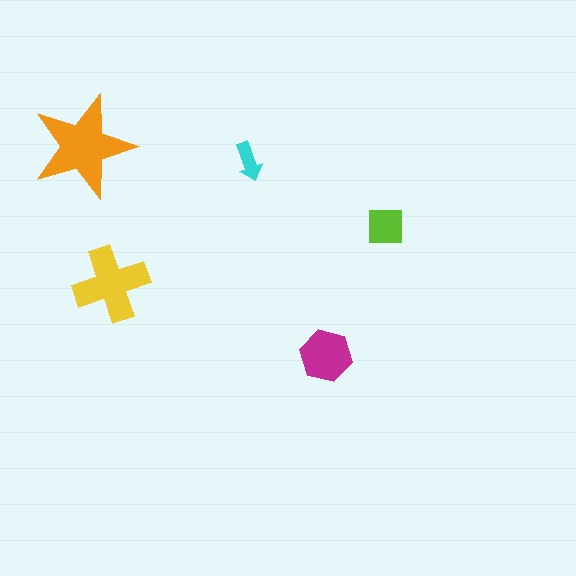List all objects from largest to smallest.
The orange star, the yellow cross, the magenta hexagon, the lime square, the cyan arrow.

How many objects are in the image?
There are 5 objects in the image.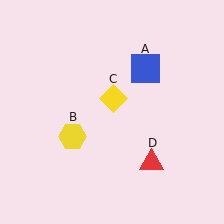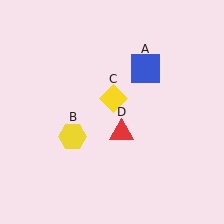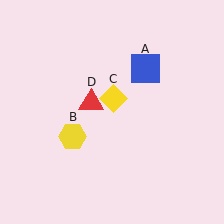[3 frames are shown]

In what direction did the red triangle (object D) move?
The red triangle (object D) moved up and to the left.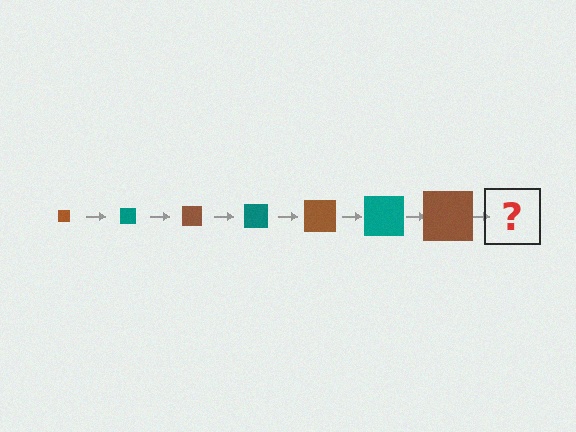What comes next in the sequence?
The next element should be a teal square, larger than the previous one.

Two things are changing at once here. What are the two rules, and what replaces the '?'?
The two rules are that the square grows larger each step and the color cycles through brown and teal. The '?' should be a teal square, larger than the previous one.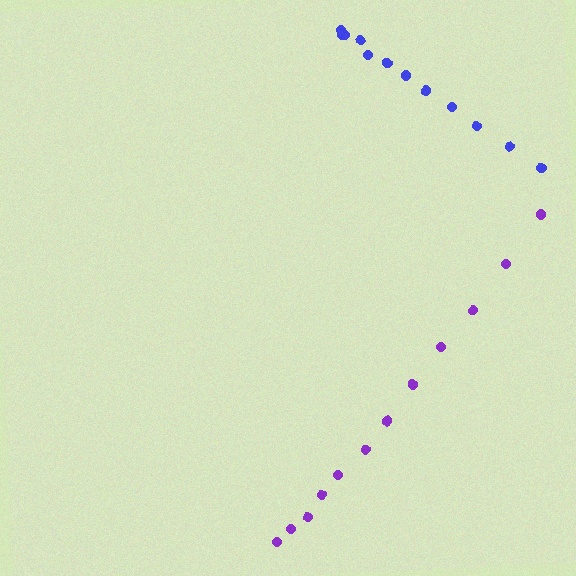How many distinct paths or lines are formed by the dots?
There are 2 distinct paths.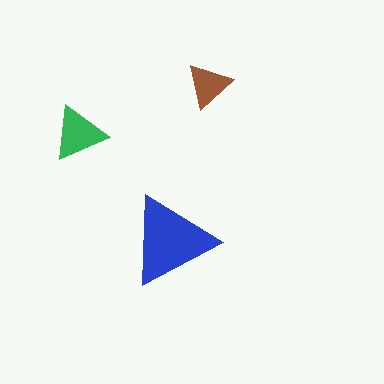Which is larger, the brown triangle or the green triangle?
The green one.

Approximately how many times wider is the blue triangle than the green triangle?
About 1.5 times wider.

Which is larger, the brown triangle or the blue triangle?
The blue one.